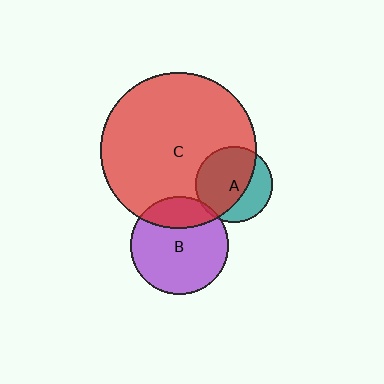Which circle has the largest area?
Circle C (red).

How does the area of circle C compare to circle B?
Approximately 2.6 times.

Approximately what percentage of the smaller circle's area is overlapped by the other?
Approximately 5%.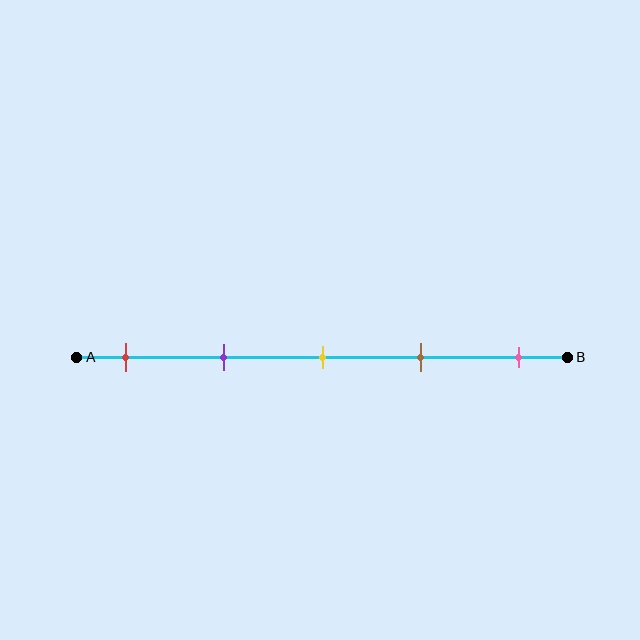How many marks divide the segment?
There are 5 marks dividing the segment.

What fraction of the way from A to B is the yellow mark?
The yellow mark is approximately 50% (0.5) of the way from A to B.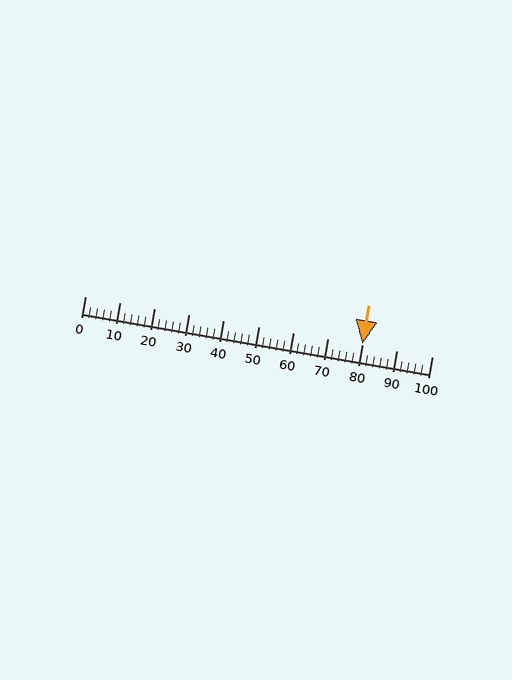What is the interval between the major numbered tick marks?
The major tick marks are spaced 10 units apart.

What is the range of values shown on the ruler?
The ruler shows values from 0 to 100.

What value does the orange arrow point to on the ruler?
The orange arrow points to approximately 80.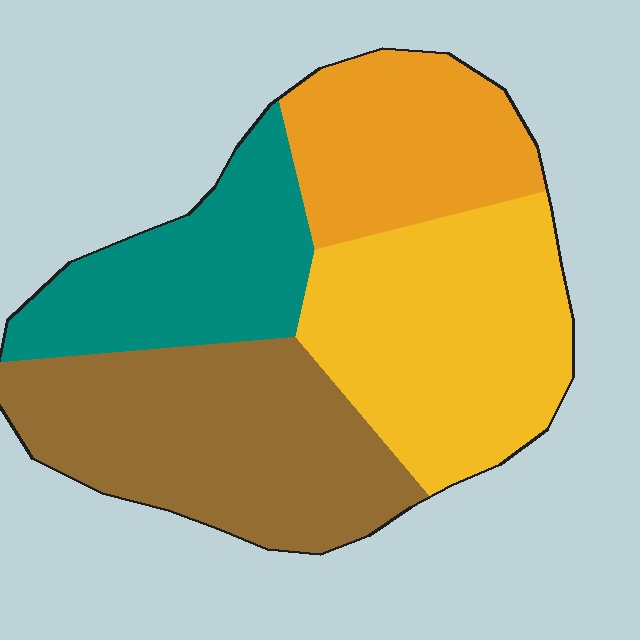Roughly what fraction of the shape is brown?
Brown takes up about one third (1/3) of the shape.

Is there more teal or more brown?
Brown.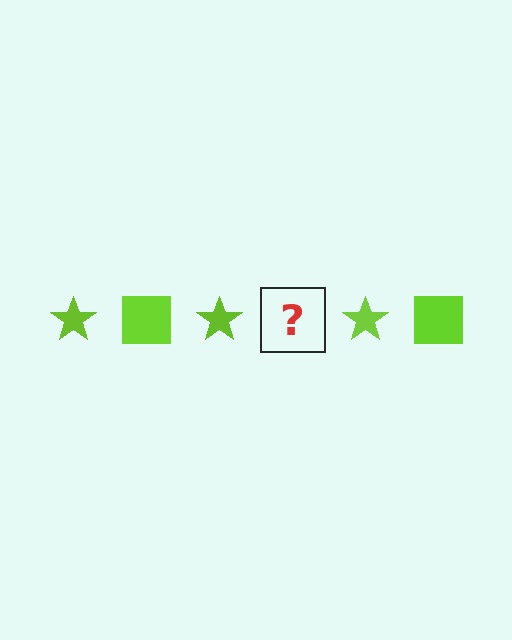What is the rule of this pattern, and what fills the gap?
The rule is that the pattern cycles through star, square shapes in lime. The gap should be filled with a lime square.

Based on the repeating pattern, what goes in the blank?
The blank should be a lime square.